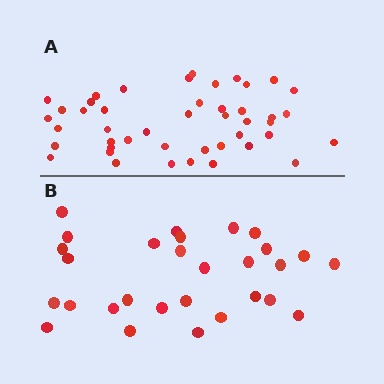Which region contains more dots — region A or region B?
Region A (the top region) has more dots.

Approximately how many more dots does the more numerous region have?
Region A has approximately 15 more dots than region B.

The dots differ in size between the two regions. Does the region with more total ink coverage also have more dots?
No. Region B has more total ink coverage because its dots are larger, but region A actually contains more individual dots. Total area can be misleading — the number of items is what matters here.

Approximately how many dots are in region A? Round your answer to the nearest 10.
About 40 dots. (The exact count is 45, which rounds to 40.)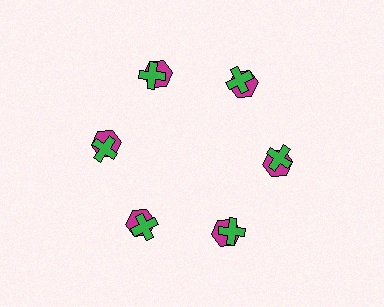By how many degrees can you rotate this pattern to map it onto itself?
The pattern maps onto itself every 60 degrees of rotation.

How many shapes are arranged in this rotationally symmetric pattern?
There are 12 shapes, arranged in 6 groups of 2.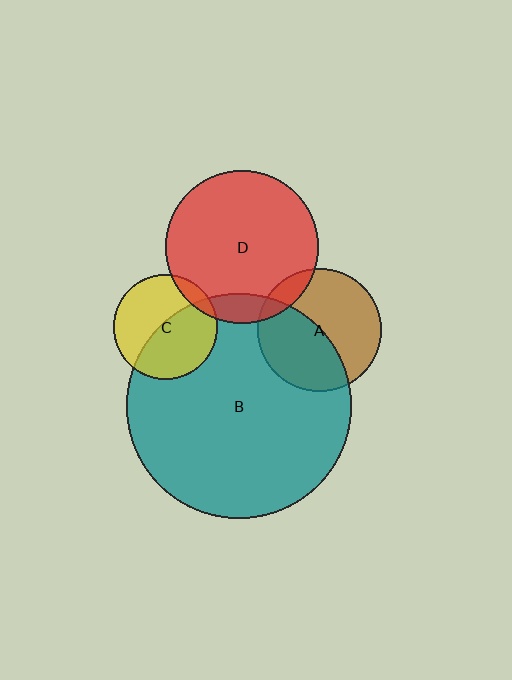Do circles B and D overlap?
Yes.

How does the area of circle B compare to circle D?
Approximately 2.2 times.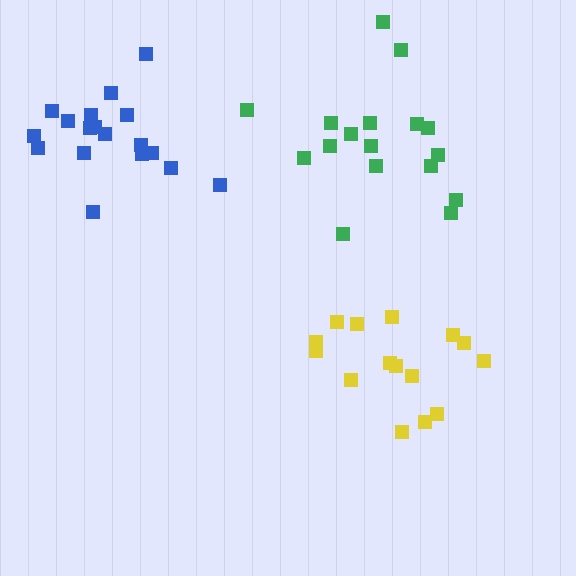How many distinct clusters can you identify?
There are 3 distinct clusters.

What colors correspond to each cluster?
The clusters are colored: blue, yellow, green.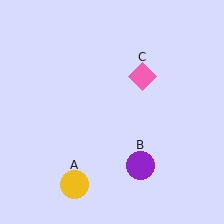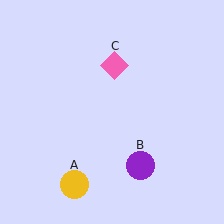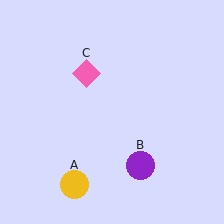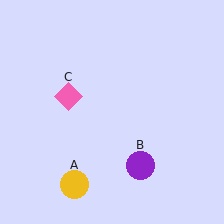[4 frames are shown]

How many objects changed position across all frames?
1 object changed position: pink diamond (object C).